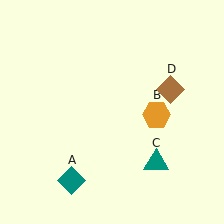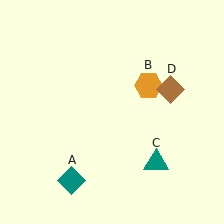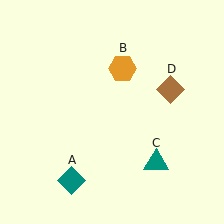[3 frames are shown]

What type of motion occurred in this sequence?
The orange hexagon (object B) rotated counterclockwise around the center of the scene.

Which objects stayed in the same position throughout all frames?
Teal diamond (object A) and teal triangle (object C) and brown diamond (object D) remained stationary.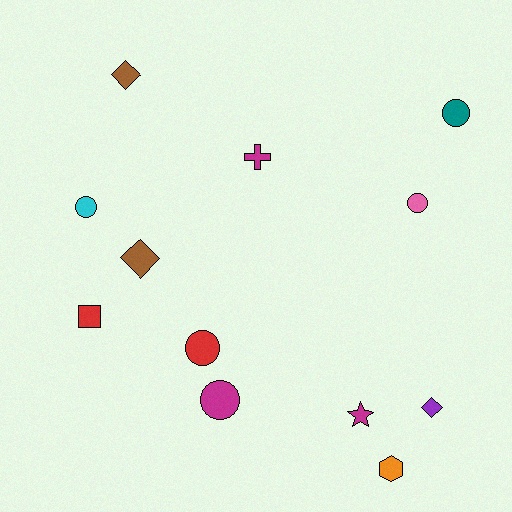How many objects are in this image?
There are 12 objects.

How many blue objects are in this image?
There are no blue objects.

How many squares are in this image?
There is 1 square.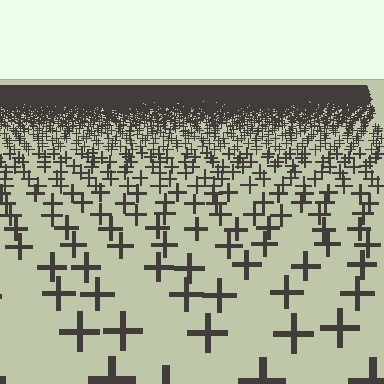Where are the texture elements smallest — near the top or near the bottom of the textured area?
Near the top.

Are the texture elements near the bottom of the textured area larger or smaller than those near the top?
Larger. Near the bottom, elements are closer to the viewer and appear at a bigger on-screen size.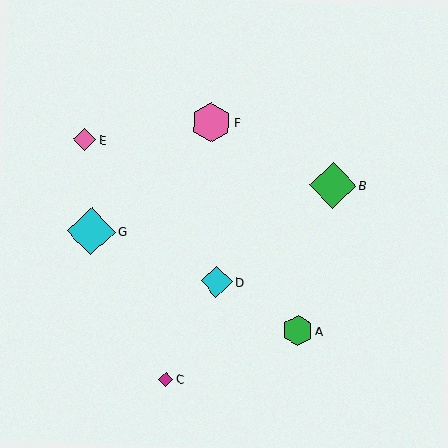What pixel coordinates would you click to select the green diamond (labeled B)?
Click at (333, 185) to select the green diamond B.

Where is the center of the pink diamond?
The center of the pink diamond is at (85, 140).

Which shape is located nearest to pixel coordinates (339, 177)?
The green diamond (labeled B) at (333, 185) is nearest to that location.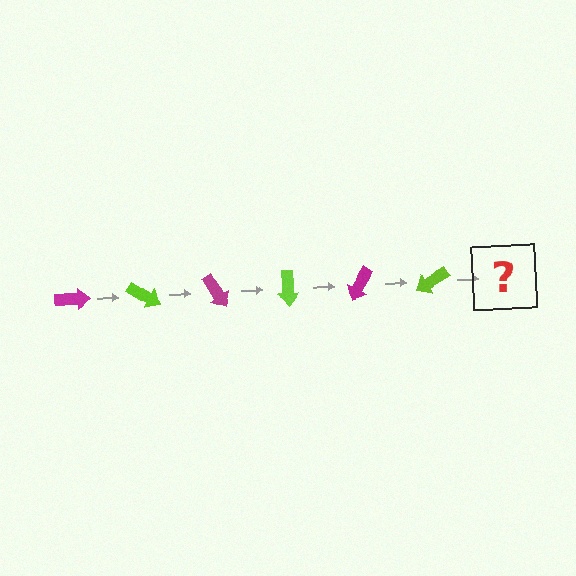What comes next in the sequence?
The next element should be a magenta arrow, rotated 180 degrees from the start.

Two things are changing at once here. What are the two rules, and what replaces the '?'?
The two rules are that it rotates 30 degrees each step and the color cycles through magenta and lime. The '?' should be a magenta arrow, rotated 180 degrees from the start.